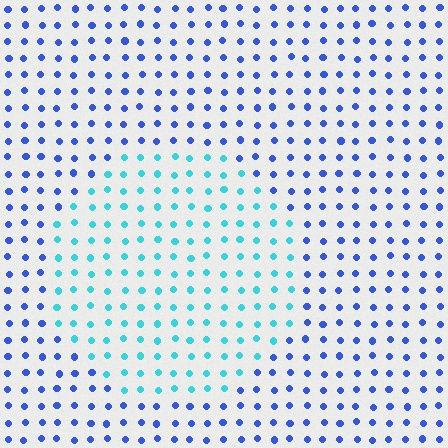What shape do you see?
I see a circle.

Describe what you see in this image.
The image is filled with small blue elements in a uniform arrangement. A circle-shaped region is visible where the elements are tinted to a slightly different hue, forming a subtle color boundary.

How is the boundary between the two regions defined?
The boundary is defined purely by a slight shift in hue (about 46 degrees). Spacing, size, and orientation are identical on both sides.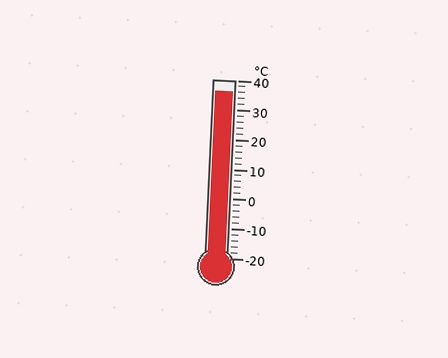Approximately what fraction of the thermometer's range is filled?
The thermometer is filled to approximately 95% of its range.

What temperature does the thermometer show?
The thermometer shows approximately 36°C.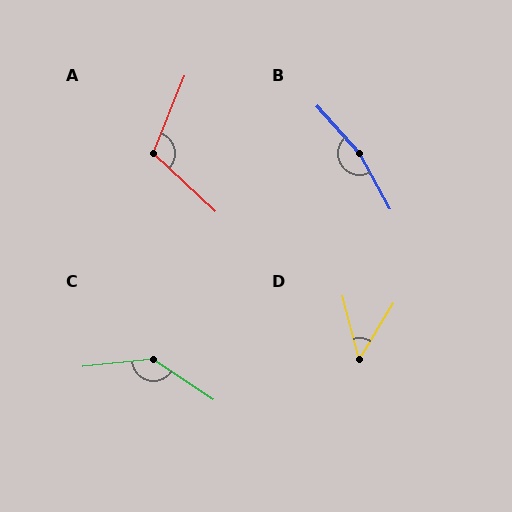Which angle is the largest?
B, at approximately 168 degrees.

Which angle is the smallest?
D, at approximately 46 degrees.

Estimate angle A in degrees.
Approximately 111 degrees.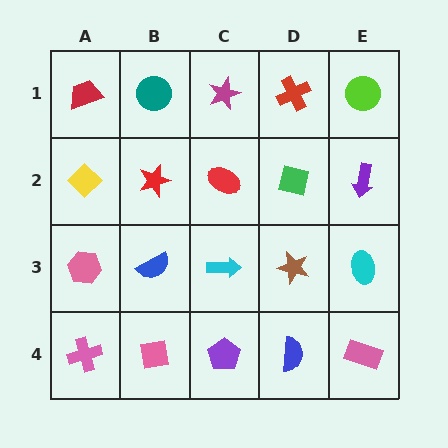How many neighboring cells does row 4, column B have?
3.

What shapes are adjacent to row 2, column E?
A lime circle (row 1, column E), a cyan ellipse (row 3, column E), a green square (row 2, column D).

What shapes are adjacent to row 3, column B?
A red star (row 2, column B), a pink square (row 4, column B), a pink hexagon (row 3, column A), a cyan arrow (row 3, column C).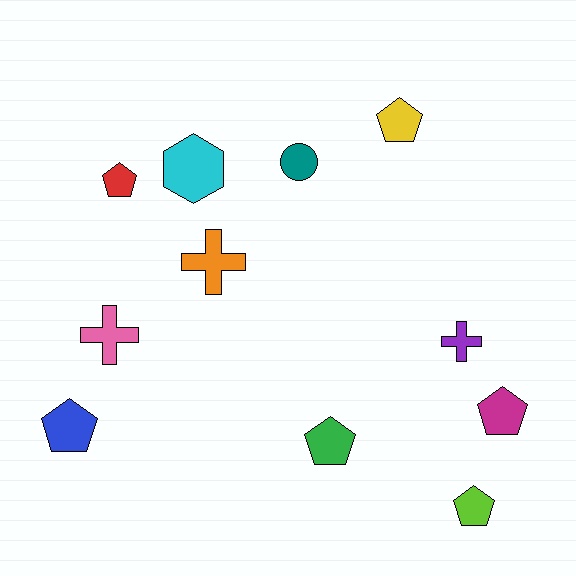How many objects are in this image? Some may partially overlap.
There are 11 objects.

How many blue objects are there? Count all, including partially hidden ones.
There is 1 blue object.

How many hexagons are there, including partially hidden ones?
There is 1 hexagon.